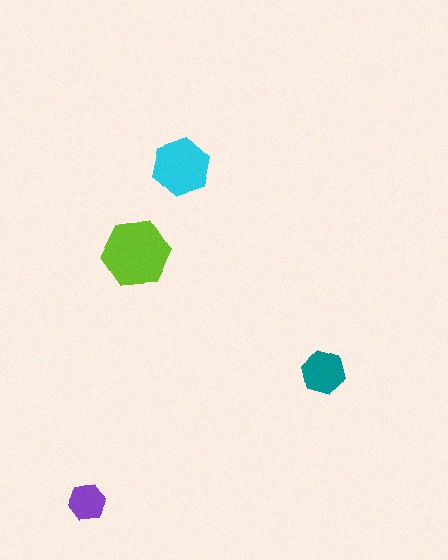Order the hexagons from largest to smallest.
the lime one, the cyan one, the teal one, the purple one.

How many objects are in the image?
There are 4 objects in the image.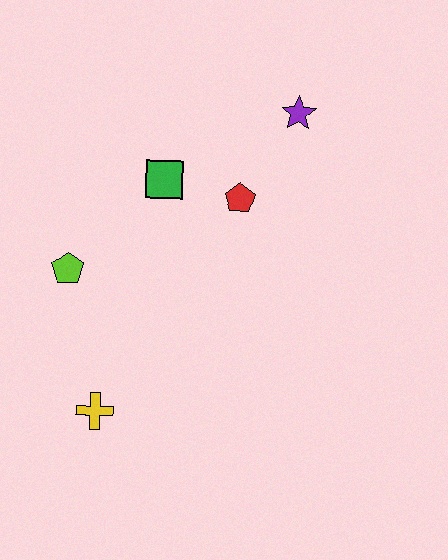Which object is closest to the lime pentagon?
The green square is closest to the lime pentagon.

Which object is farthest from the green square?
The yellow cross is farthest from the green square.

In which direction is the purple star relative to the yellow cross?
The purple star is above the yellow cross.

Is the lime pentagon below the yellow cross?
No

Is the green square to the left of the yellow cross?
No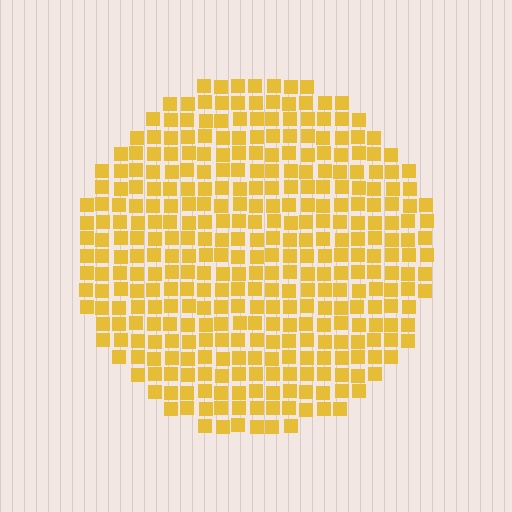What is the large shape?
The large shape is a circle.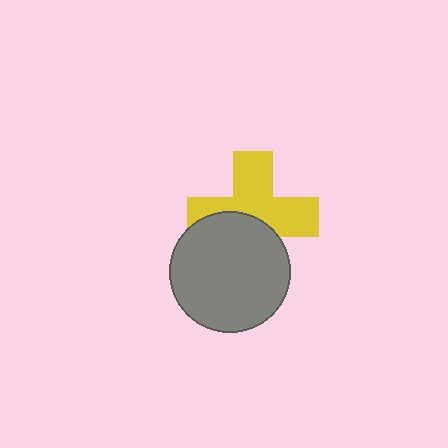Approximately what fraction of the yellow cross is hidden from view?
Roughly 41% of the yellow cross is hidden behind the gray circle.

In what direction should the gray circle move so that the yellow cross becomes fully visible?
The gray circle should move down. That is the shortest direction to clear the overlap and leave the yellow cross fully visible.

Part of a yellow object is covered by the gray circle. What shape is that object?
It is a cross.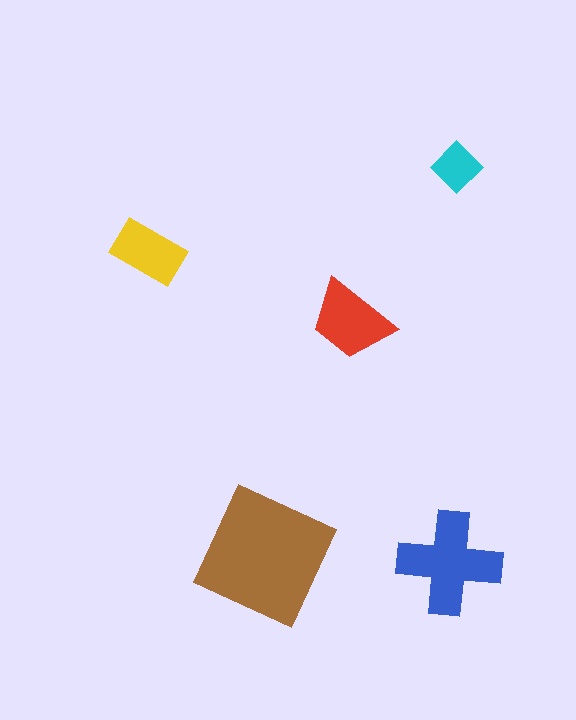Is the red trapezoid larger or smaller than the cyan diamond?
Larger.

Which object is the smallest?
The cyan diamond.